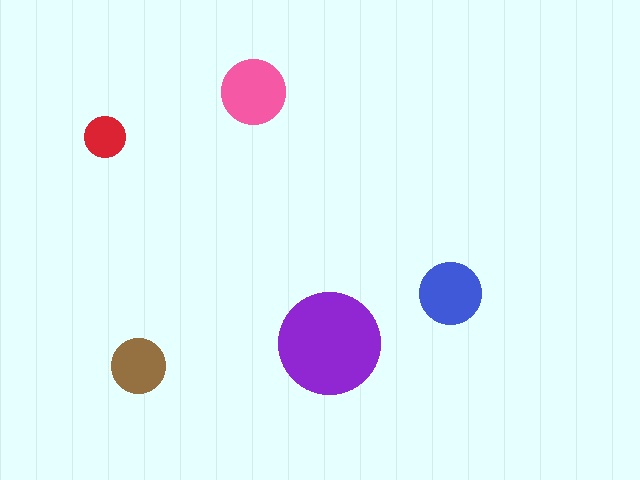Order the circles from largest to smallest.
the purple one, the pink one, the blue one, the brown one, the red one.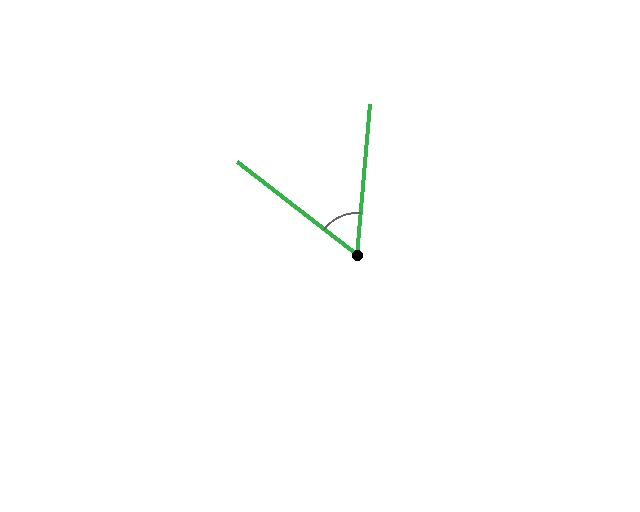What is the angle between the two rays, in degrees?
Approximately 57 degrees.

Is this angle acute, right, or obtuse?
It is acute.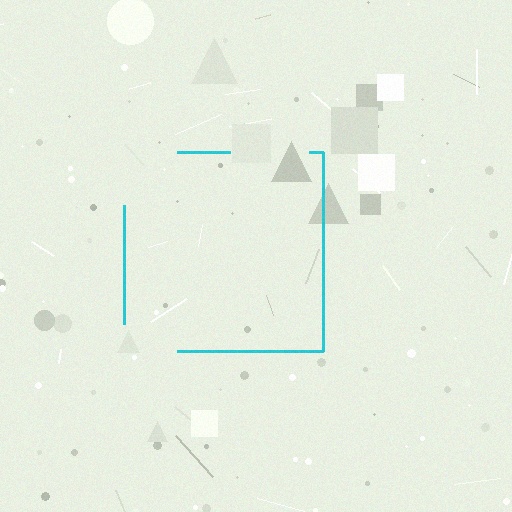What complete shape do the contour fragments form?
The contour fragments form a square.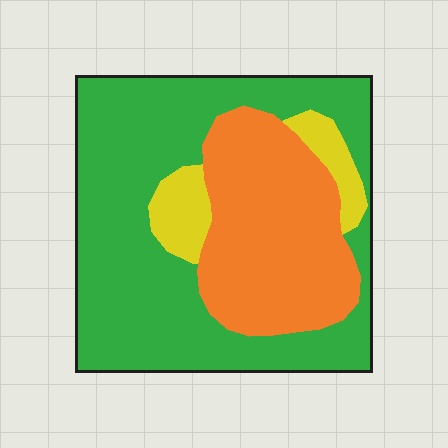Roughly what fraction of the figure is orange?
Orange takes up between a sixth and a third of the figure.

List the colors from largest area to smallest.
From largest to smallest: green, orange, yellow.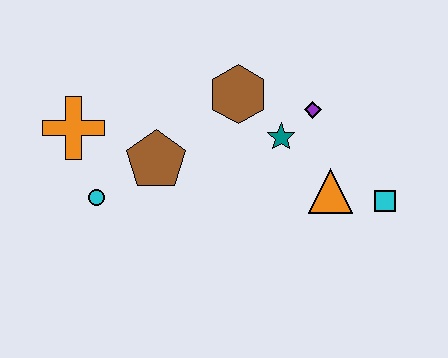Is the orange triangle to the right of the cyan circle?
Yes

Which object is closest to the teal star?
The purple diamond is closest to the teal star.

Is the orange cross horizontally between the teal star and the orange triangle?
No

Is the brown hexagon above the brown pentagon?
Yes